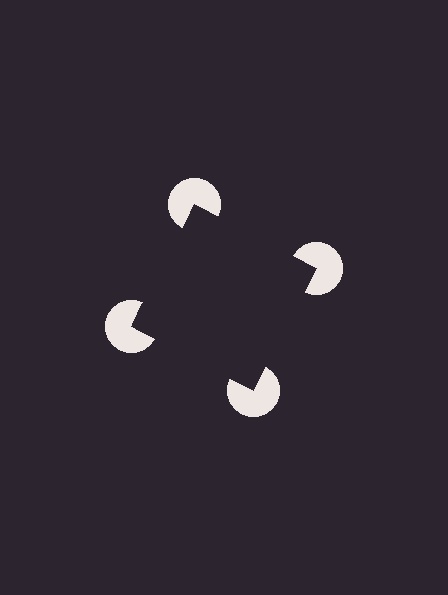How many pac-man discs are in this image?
There are 4 — one at each vertex of the illusory square.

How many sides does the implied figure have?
4 sides.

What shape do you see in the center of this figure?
An illusory square — its edges are inferred from the aligned wedge cuts in the pac-man discs, not physically drawn.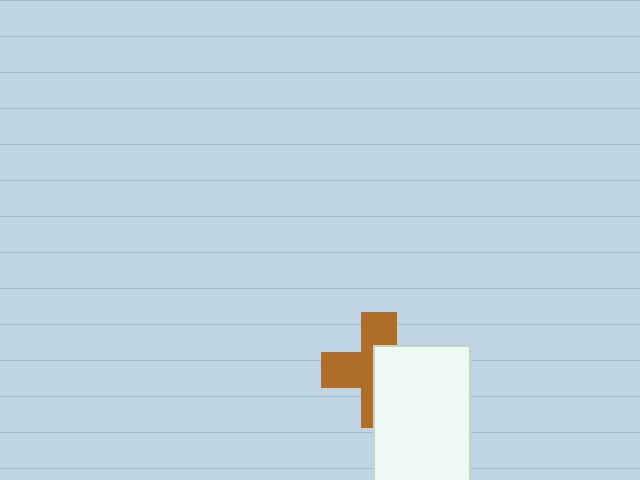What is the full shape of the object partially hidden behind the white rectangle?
The partially hidden object is a brown cross.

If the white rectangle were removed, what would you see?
You would see the complete brown cross.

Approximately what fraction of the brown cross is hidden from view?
Roughly 48% of the brown cross is hidden behind the white rectangle.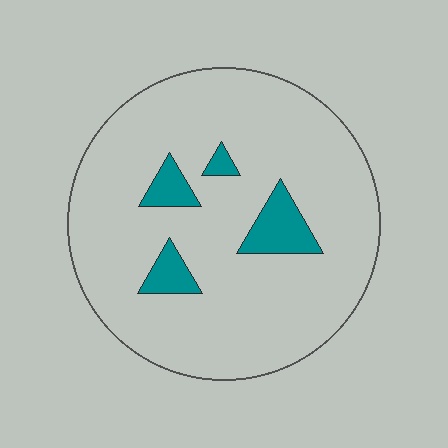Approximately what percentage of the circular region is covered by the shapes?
Approximately 10%.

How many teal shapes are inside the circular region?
4.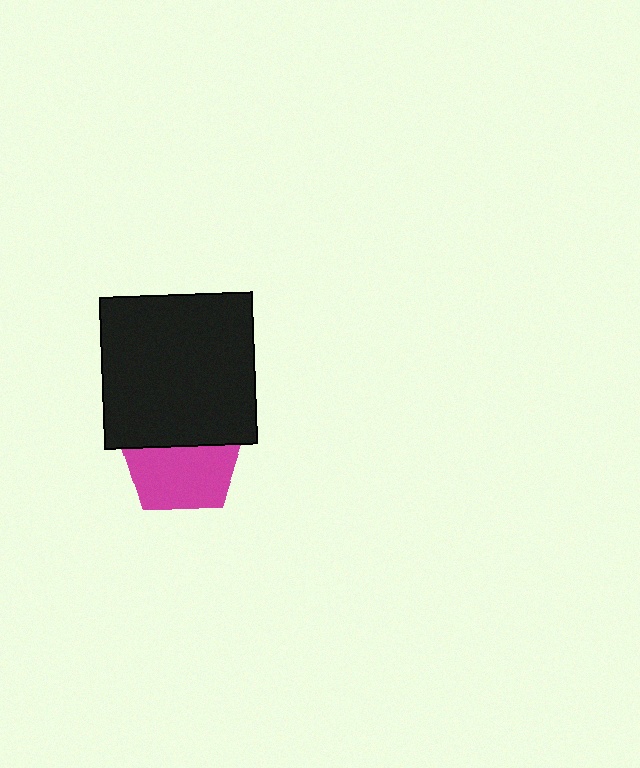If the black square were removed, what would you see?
You would see the complete magenta pentagon.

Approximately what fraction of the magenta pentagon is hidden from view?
Roughly 42% of the magenta pentagon is hidden behind the black square.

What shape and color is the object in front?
The object in front is a black square.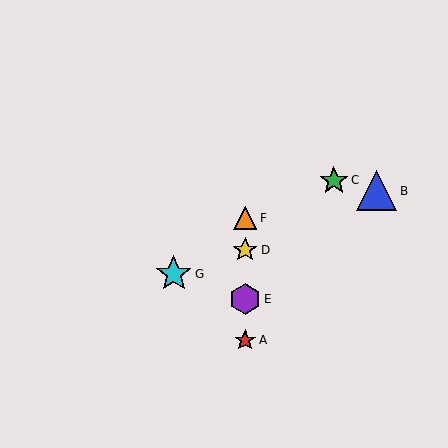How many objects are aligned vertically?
4 objects (A, D, E, F) are aligned vertically.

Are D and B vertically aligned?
No, D is at x≈245 and B is at x≈377.